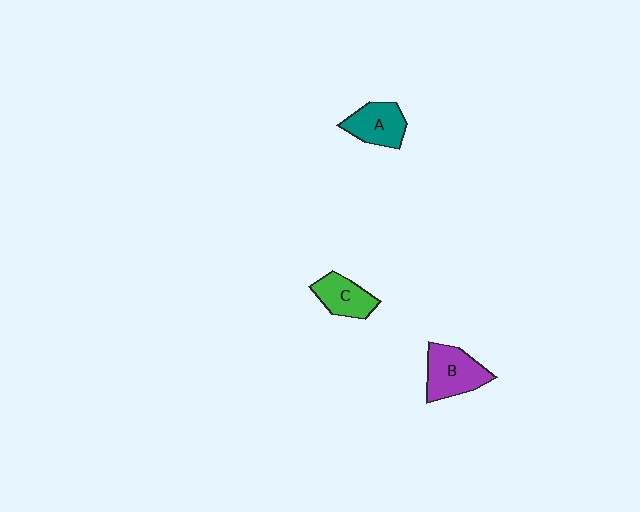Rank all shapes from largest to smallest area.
From largest to smallest: B (purple), A (teal), C (green).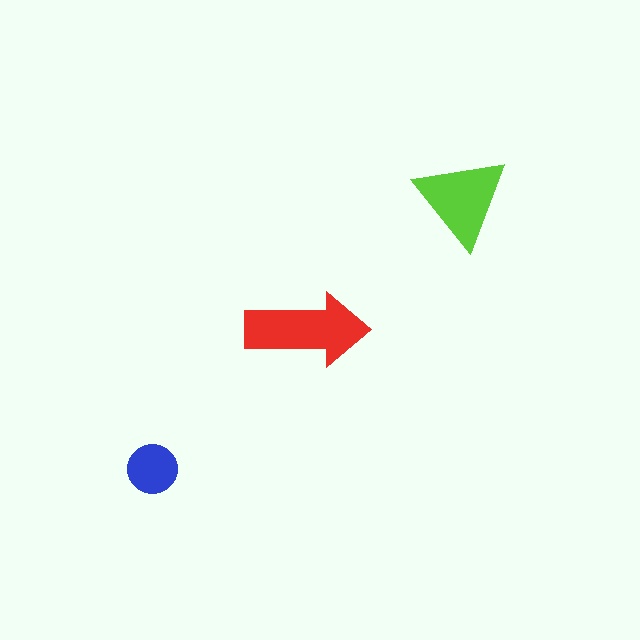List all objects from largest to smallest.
The red arrow, the lime triangle, the blue circle.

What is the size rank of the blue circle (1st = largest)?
3rd.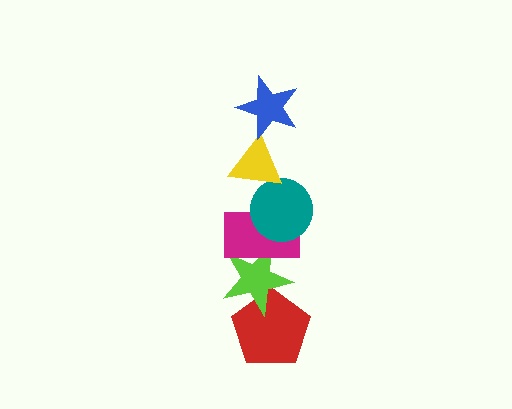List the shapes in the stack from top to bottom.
From top to bottom: the blue star, the yellow triangle, the teal circle, the magenta rectangle, the lime star, the red pentagon.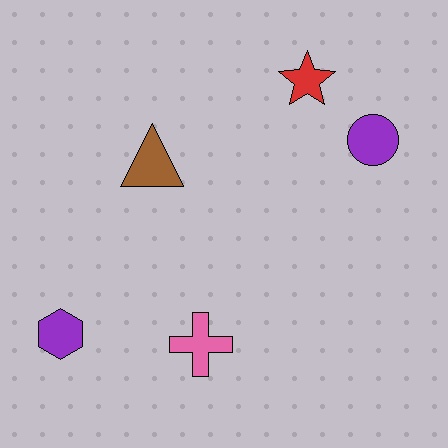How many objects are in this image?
There are 5 objects.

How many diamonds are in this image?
There are no diamonds.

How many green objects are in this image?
There are no green objects.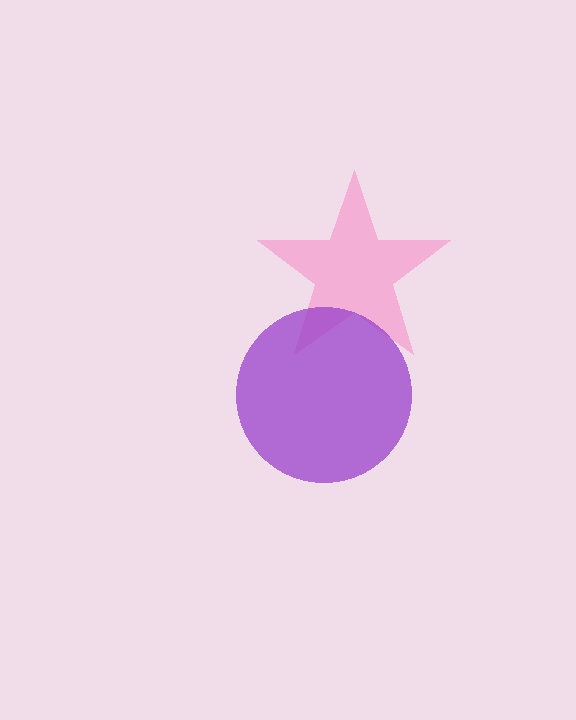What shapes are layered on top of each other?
The layered shapes are: a pink star, a purple circle.